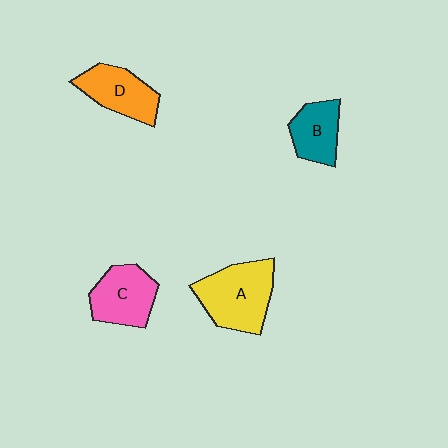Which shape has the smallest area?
Shape B (teal).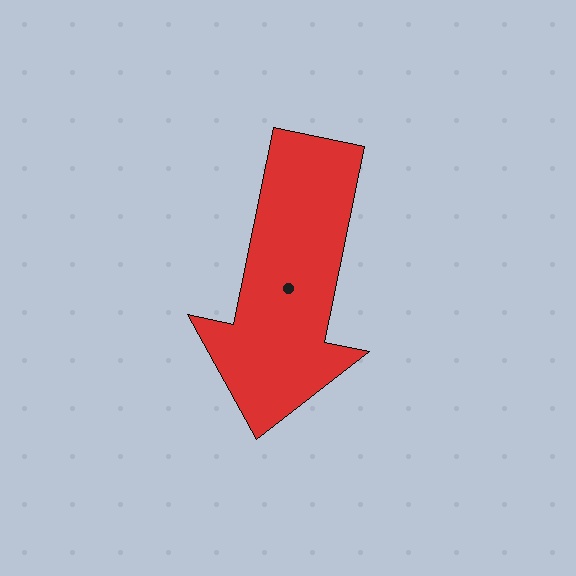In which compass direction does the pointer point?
South.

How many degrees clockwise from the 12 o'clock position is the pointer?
Approximately 192 degrees.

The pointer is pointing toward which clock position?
Roughly 6 o'clock.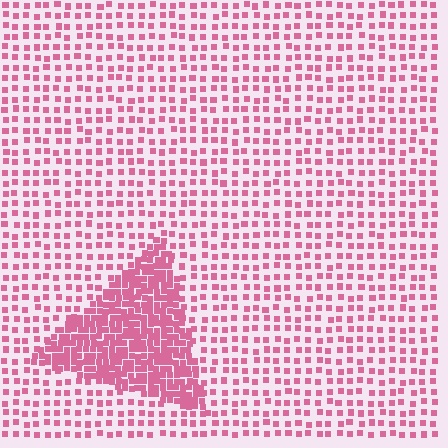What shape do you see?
I see a triangle.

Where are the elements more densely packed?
The elements are more densely packed inside the triangle boundary.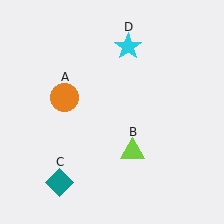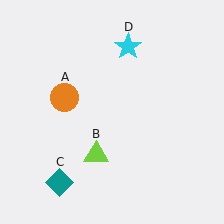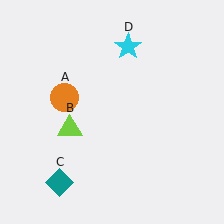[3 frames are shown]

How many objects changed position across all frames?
1 object changed position: lime triangle (object B).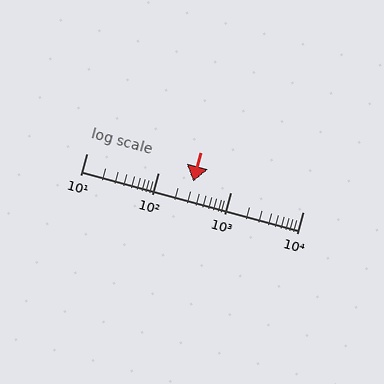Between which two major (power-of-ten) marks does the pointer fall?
The pointer is between 100 and 1000.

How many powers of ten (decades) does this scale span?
The scale spans 3 decades, from 10 to 10000.